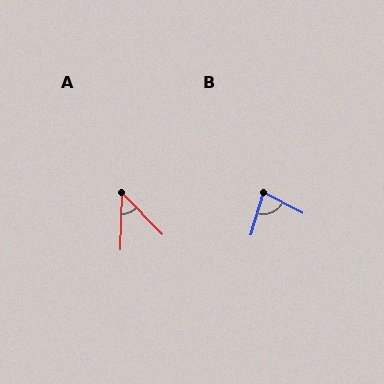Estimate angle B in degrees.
Approximately 78 degrees.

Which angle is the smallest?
A, at approximately 45 degrees.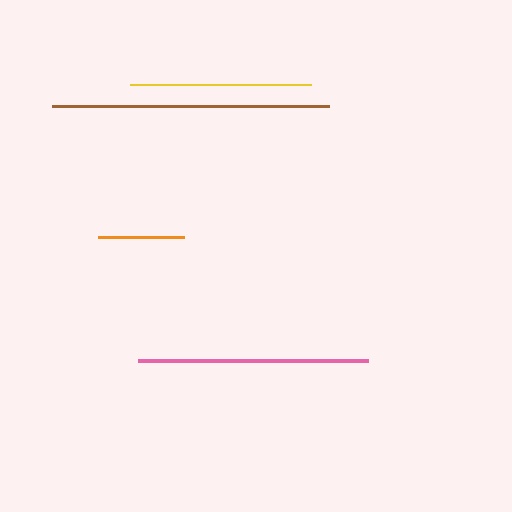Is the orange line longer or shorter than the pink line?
The pink line is longer than the orange line.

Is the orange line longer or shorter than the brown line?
The brown line is longer than the orange line.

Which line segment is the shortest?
The orange line is the shortest at approximately 86 pixels.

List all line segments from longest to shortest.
From longest to shortest: brown, pink, yellow, orange.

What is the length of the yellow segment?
The yellow segment is approximately 181 pixels long.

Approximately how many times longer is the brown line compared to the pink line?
The brown line is approximately 1.2 times the length of the pink line.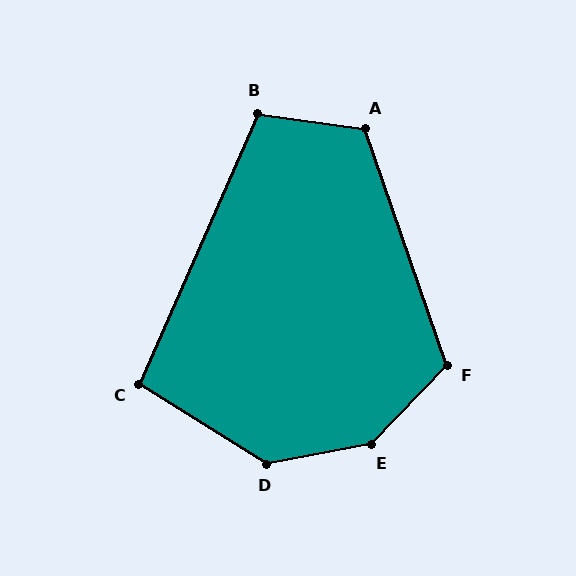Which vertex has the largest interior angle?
E, at approximately 145 degrees.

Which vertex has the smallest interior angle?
C, at approximately 98 degrees.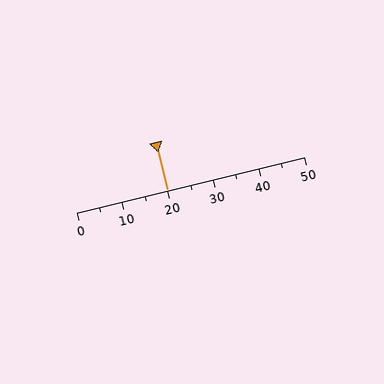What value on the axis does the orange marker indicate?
The marker indicates approximately 20.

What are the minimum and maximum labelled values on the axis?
The axis runs from 0 to 50.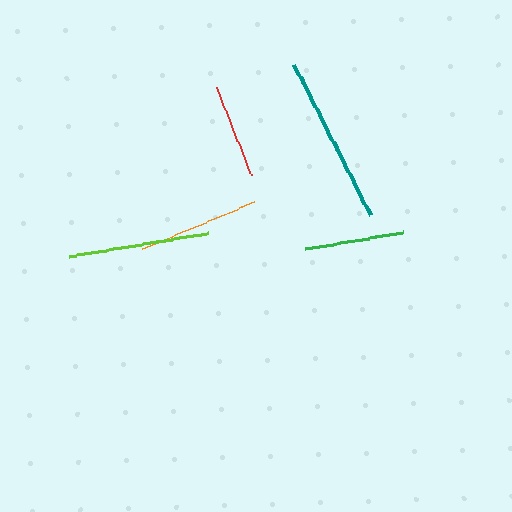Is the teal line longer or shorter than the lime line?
The teal line is longer than the lime line.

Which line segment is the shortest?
The red line is the shortest at approximately 94 pixels.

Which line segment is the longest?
The teal line is the longest at approximately 169 pixels.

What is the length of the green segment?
The green segment is approximately 100 pixels long.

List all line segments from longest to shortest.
From longest to shortest: teal, lime, orange, green, red.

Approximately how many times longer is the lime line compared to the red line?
The lime line is approximately 1.5 times the length of the red line.